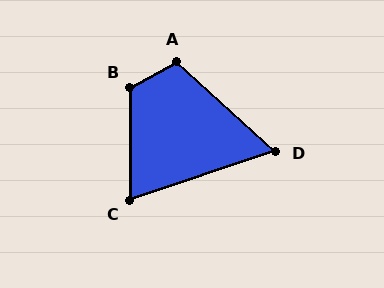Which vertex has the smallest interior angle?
D, at approximately 61 degrees.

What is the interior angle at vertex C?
Approximately 71 degrees (acute).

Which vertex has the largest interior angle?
B, at approximately 119 degrees.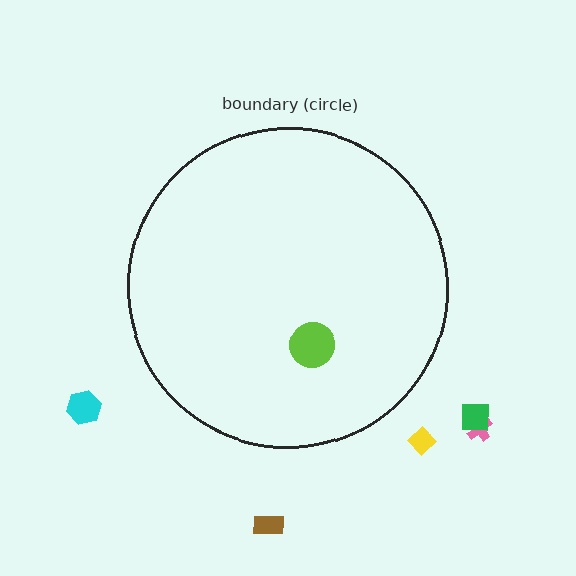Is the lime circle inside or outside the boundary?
Inside.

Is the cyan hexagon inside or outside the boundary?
Outside.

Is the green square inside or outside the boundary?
Outside.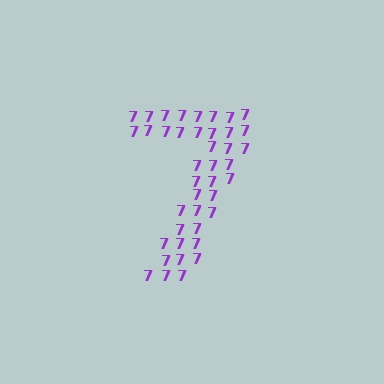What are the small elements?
The small elements are digit 7's.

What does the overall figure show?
The overall figure shows the digit 7.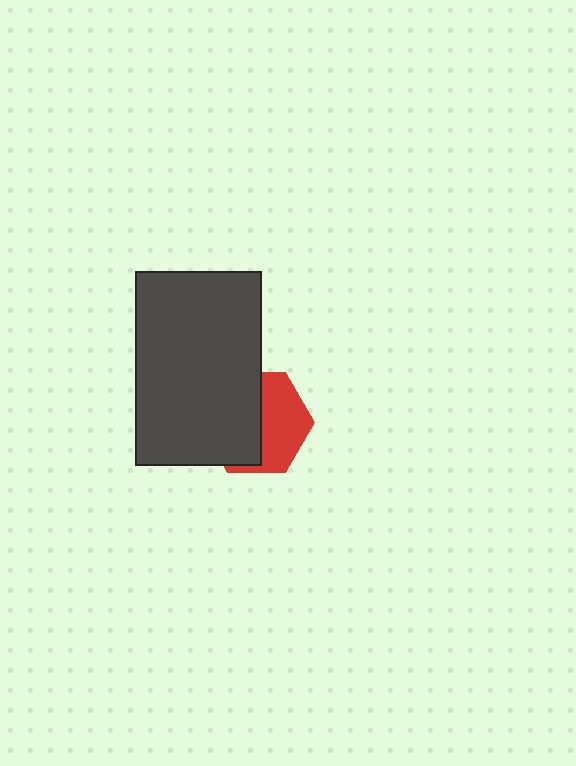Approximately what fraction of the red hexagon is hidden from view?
Roughly 52% of the red hexagon is hidden behind the dark gray rectangle.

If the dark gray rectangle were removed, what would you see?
You would see the complete red hexagon.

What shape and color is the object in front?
The object in front is a dark gray rectangle.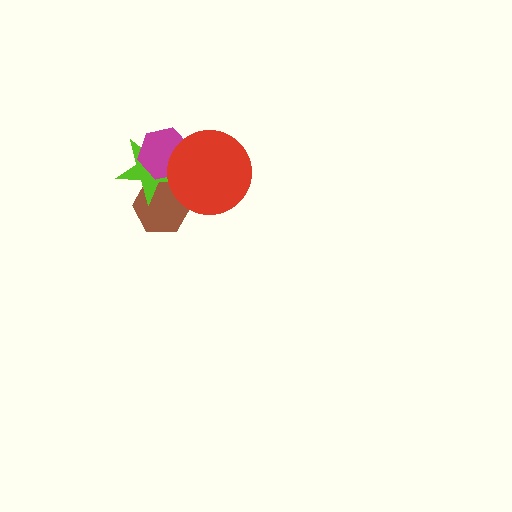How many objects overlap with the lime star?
3 objects overlap with the lime star.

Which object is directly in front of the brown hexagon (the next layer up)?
The lime star is directly in front of the brown hexagon.